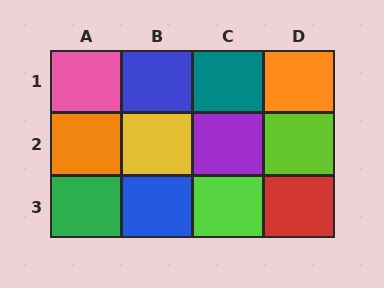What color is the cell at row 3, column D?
Red.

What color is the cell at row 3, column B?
Blue.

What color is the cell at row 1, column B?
Blue.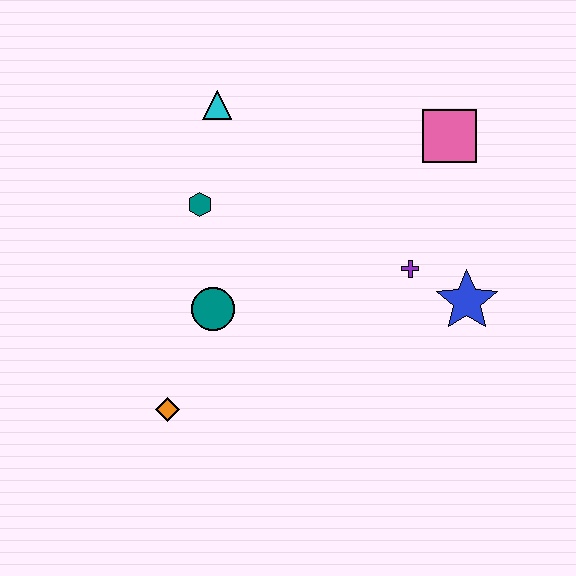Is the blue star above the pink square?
No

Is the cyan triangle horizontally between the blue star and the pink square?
No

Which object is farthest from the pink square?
The orange diamond is farthest from the pink square.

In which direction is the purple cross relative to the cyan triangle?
The purple cross is to the right of the cyan triangle.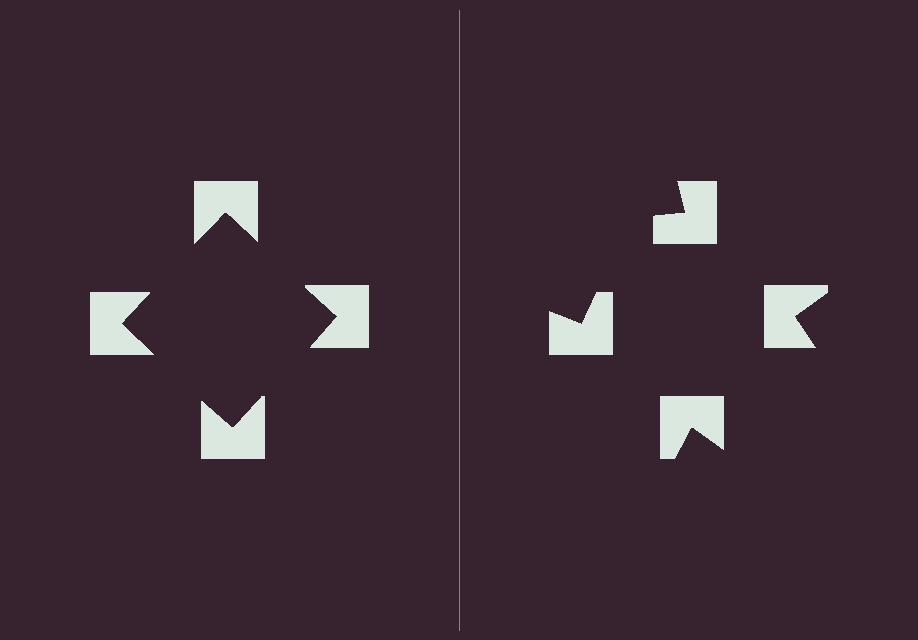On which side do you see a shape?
An illusory square appears on the left side. On the right side the wedge cuts are rotated, so no coherent shape forms.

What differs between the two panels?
The notched squares are positioned identically on both sides; only the wedge orientations differ. On the left they align to a square; on the right they are misaligned.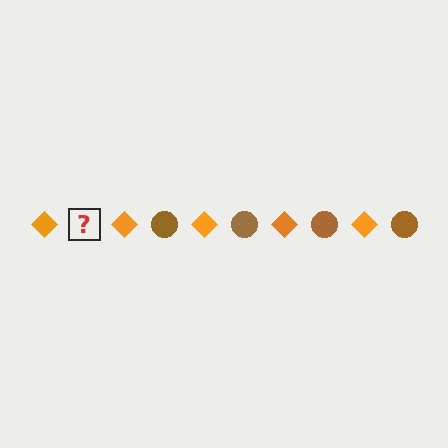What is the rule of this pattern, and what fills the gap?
The rule is that the pattern alternates between orange diamond and brown circle. The gap should be filled with a brown circle.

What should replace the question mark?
The question mark should be replaced with a brown circle.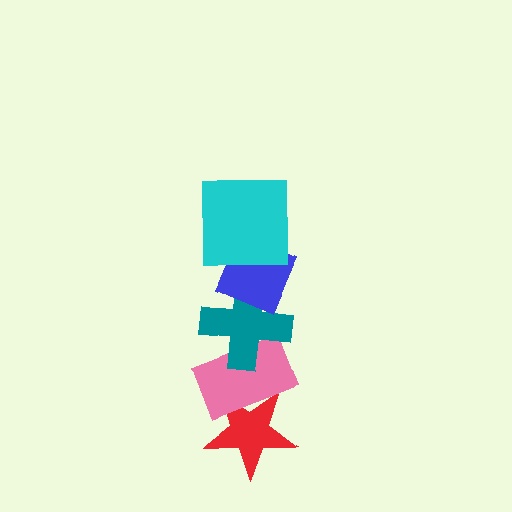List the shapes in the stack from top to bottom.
From top to bottom: the cyan square, the blue diamond, the teal cross, the pink rectangle, the red star.